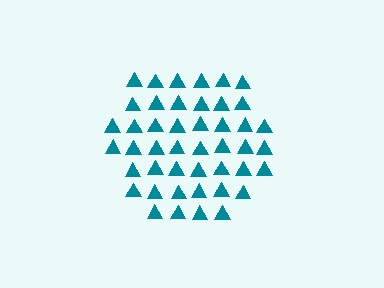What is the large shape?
The large shape is a hexagon.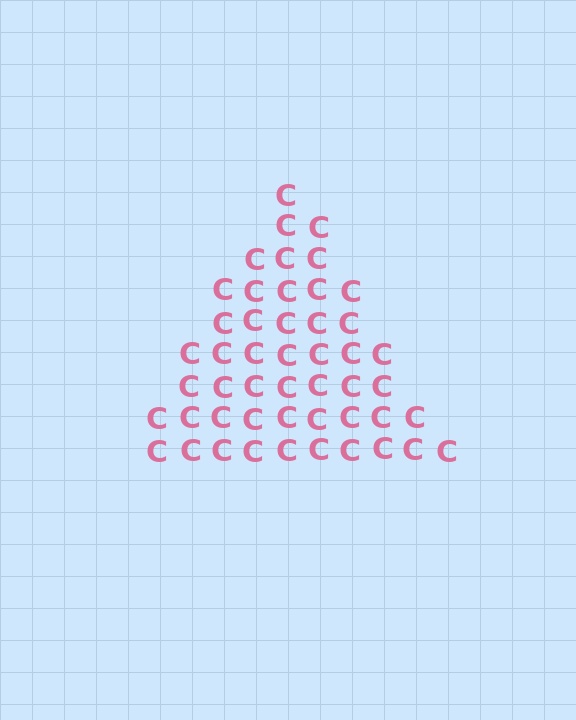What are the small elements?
The small elements are letter C's.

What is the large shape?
The large shape is a triangle.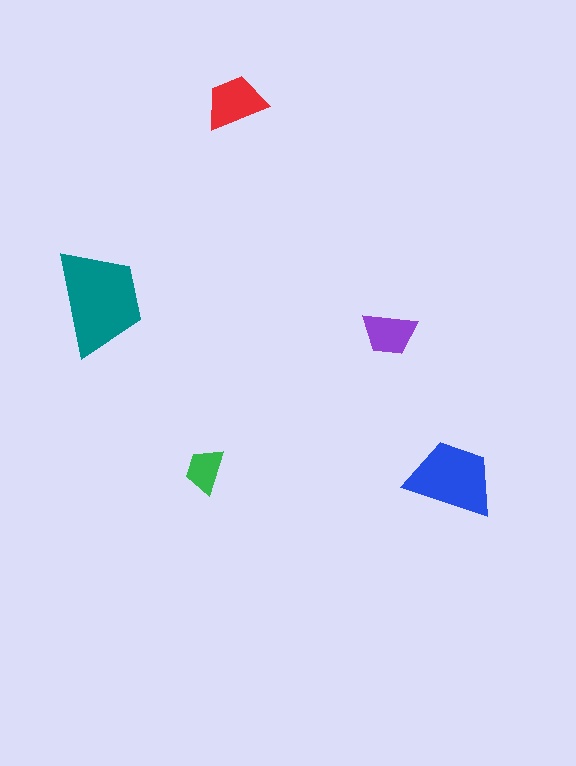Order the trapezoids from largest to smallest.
the teal one, the blue one, the red one, the purple one, the green one.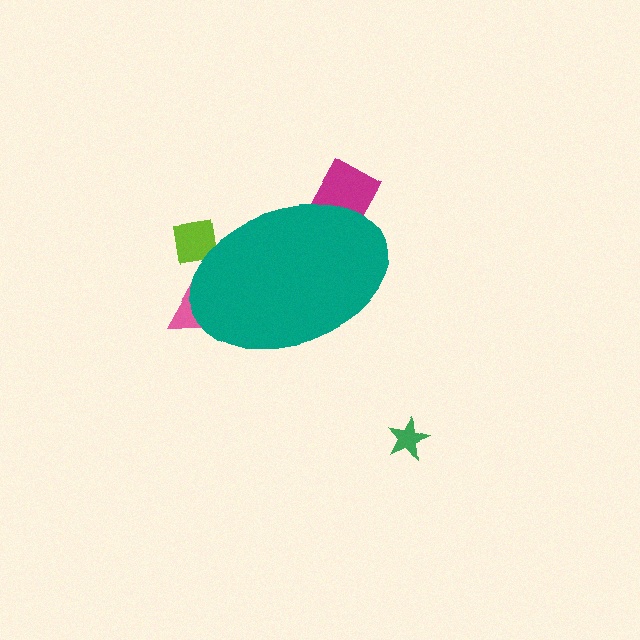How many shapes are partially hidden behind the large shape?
3 shapes are partially hidden.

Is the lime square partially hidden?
Yes, the lime square is partially hidden behind the teal ellipse.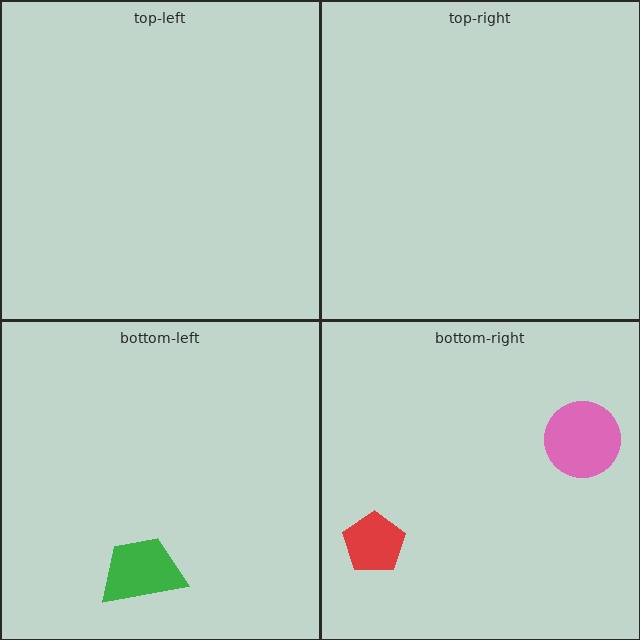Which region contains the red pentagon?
The bottom-right region.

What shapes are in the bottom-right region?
The pink circle, the red pentagon.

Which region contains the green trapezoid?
The bottom-left region.